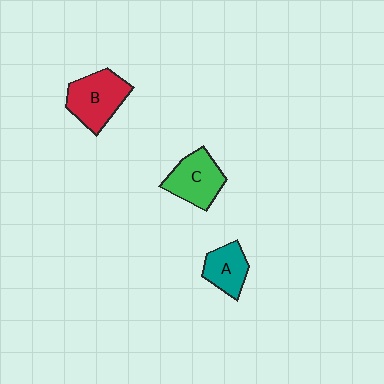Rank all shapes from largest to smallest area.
From largest to smallest: B (red), C (green), A (teal).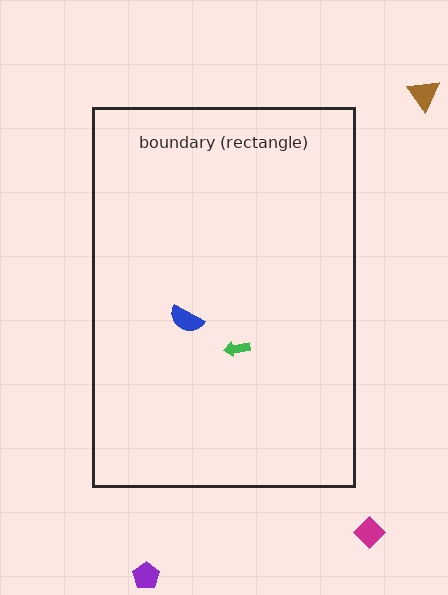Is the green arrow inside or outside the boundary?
Inside.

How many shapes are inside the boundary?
2 inside, 3 outside.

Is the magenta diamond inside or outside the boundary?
Outside.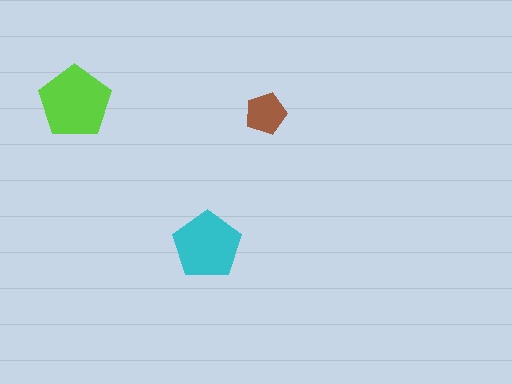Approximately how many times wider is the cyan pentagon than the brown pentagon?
About 1.5 times wider.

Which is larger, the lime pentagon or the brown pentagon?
The lime one.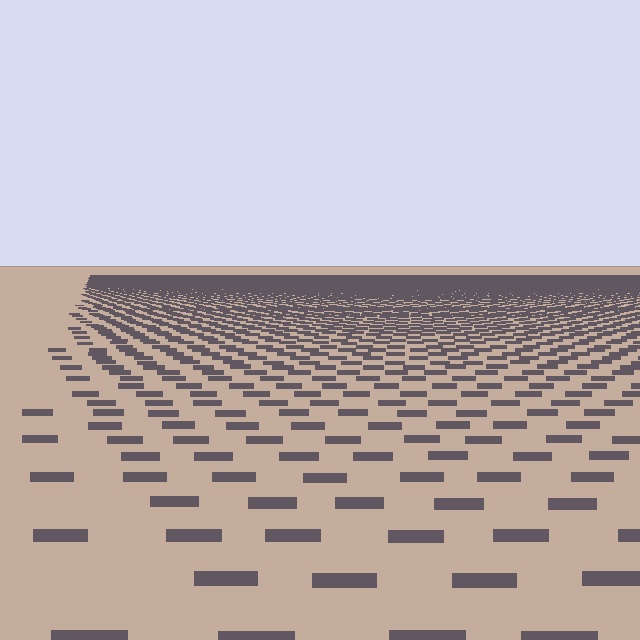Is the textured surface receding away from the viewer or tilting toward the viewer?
The surface is receding away from the viewer. Texture elements get smaller and denser toward the top.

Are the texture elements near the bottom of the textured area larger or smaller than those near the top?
Larger. Near the bottom, elements are closer to the viewer and appear at a bigger on-screen size.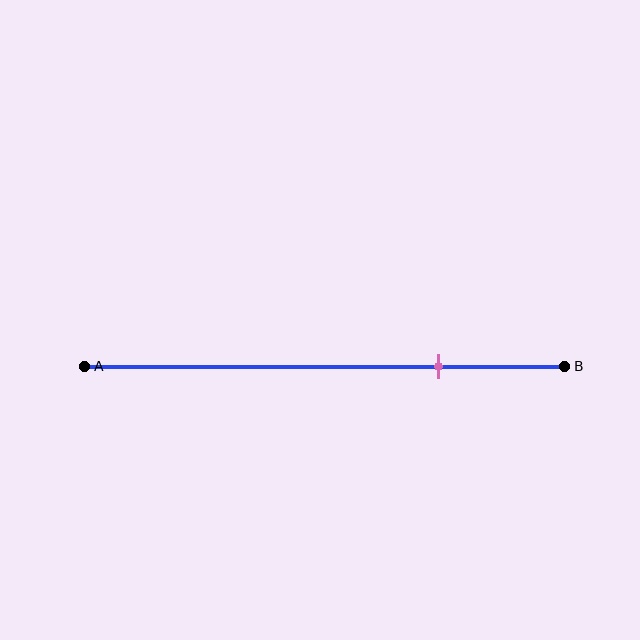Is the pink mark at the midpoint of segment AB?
No, the mark is at about 75% from A, not at the 50% midpoint.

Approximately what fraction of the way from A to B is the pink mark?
The pink mark is approximately 75% of the way from A to B.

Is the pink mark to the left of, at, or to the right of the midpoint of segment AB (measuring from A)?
The pink mark is to the right of the midpoint of segment AB.